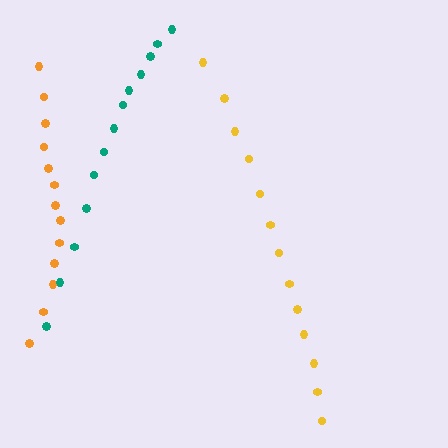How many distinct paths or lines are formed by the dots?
There are 3 distinct paths.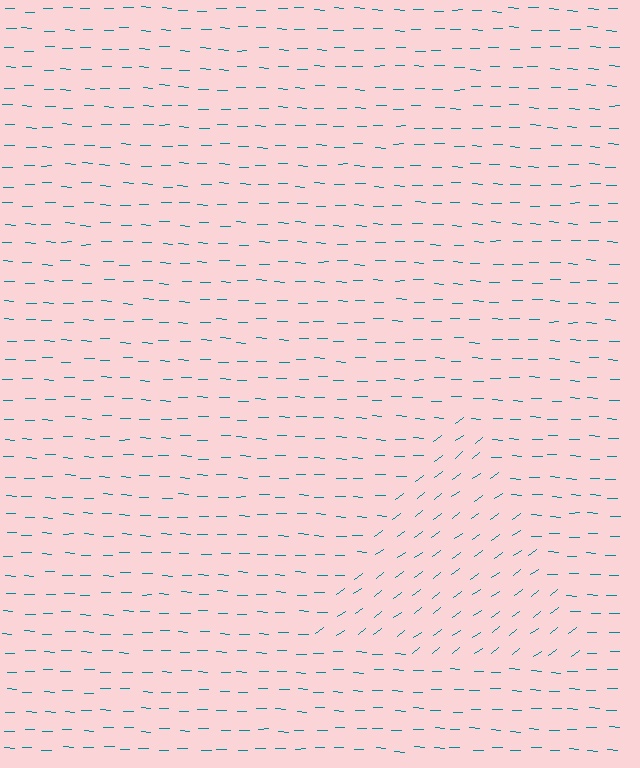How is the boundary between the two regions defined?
The boundary is defined purely by a change in line orientation (approximately 38 degrees difference). All lines are the same color and thickness.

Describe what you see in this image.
The image is filled with small teal line segments. A triangle region in the image has lines oriented differently from the surrounding lines, creating a visible texture boundary.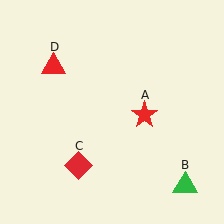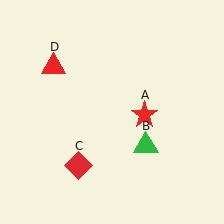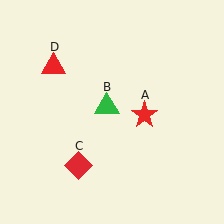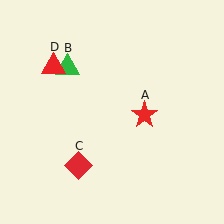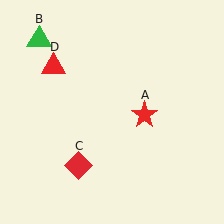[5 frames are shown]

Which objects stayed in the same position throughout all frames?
Red star (object A) and red diamond (object C) and red triangle (object D) remained stationary.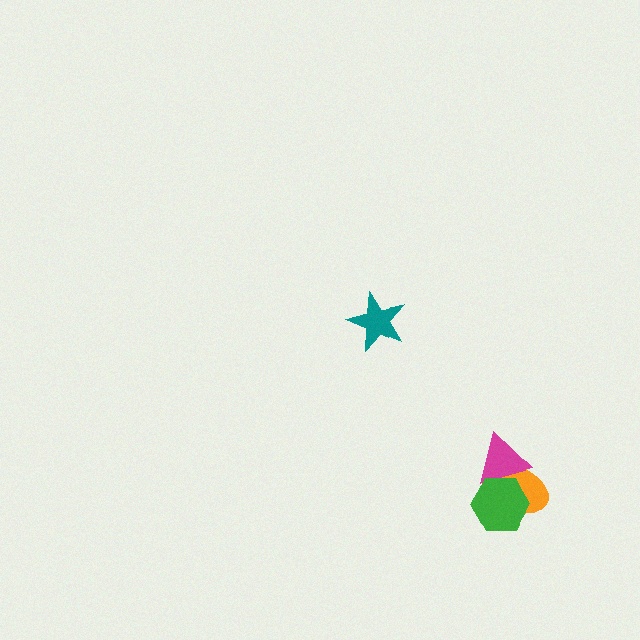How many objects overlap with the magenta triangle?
2 objects overlap with the magenta triangle.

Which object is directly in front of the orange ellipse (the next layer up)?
The magenta triangle is directly in front of the orange ellipse.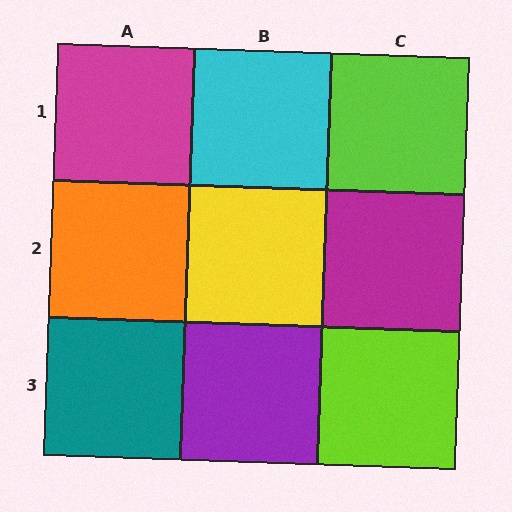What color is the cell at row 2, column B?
Yellow.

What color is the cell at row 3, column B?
Purple.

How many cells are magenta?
2 cells are magenta.